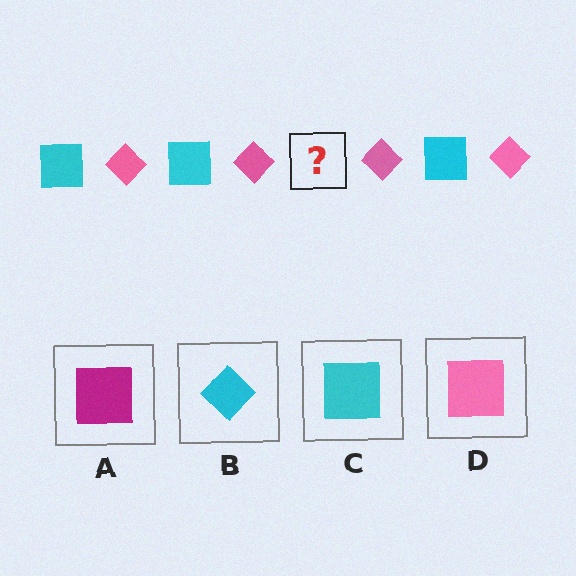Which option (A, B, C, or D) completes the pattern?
C.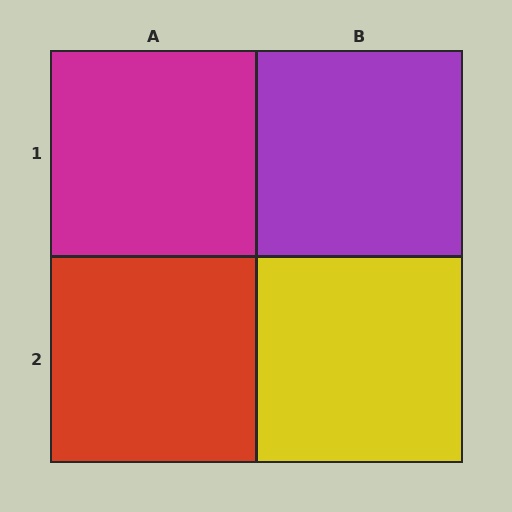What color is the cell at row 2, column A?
Red.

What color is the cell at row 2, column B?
Yellow.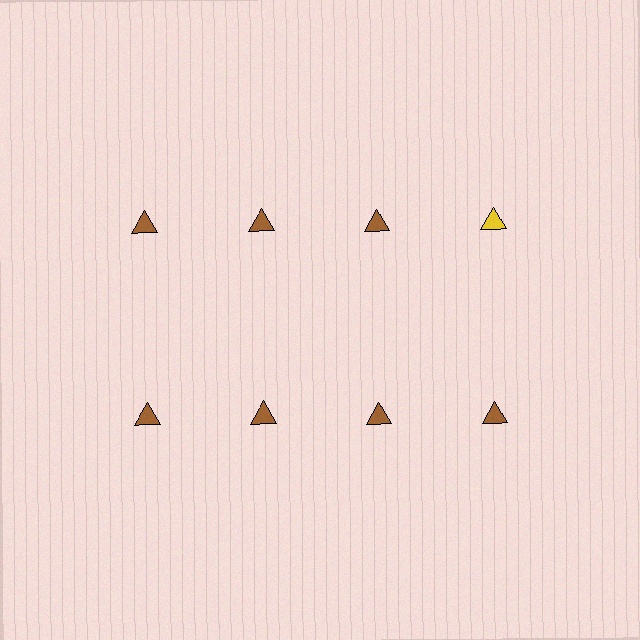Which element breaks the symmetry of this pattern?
The yellow triangle in the top row, second from right column breaks the symmetry. All other shapes are brown triangles.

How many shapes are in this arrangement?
There are 8 shapes arranged in a grid pattern.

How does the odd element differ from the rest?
It has a different color: yellow instead of brown.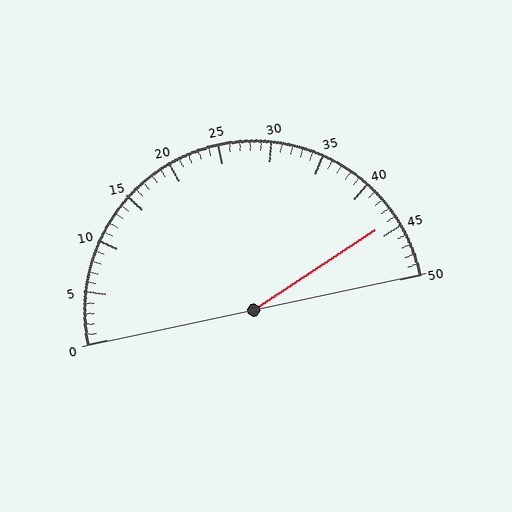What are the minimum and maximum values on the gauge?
The gauge ranges from 0 to 50.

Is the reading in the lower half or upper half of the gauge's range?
The reading is in the upper half of the range (0 to 50).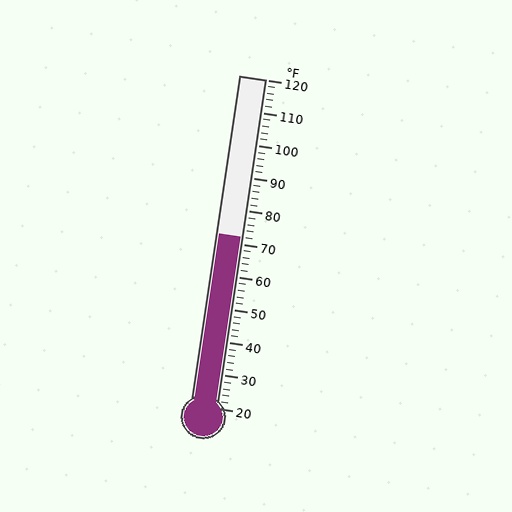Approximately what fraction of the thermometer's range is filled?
The thermometer is filled to approximately 50% of its range.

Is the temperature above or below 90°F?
The temperature is below 90°F.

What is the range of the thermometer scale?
The thermometer scale ranges from 20°F to 120°F.